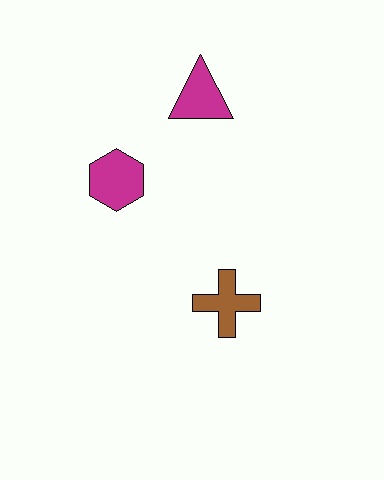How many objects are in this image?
There are 3 objects.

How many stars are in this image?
There are no stars.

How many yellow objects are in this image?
There are no yellow objects.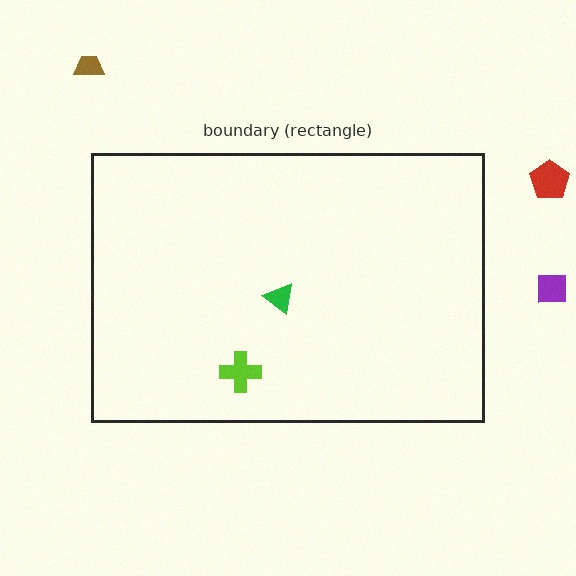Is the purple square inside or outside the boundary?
Outside.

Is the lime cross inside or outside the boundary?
Inside.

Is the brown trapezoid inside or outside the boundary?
Outside.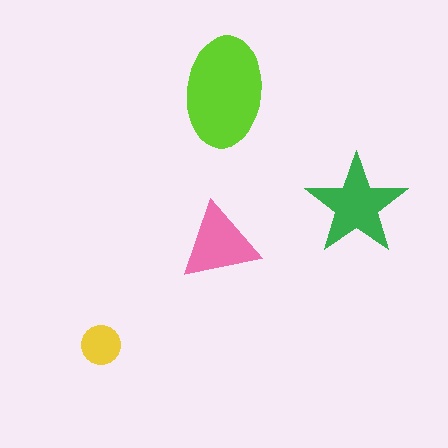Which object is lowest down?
The yellow circle is bottommost.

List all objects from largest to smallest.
The lime ellipse, the green star, the pink triangle, the yellow circle.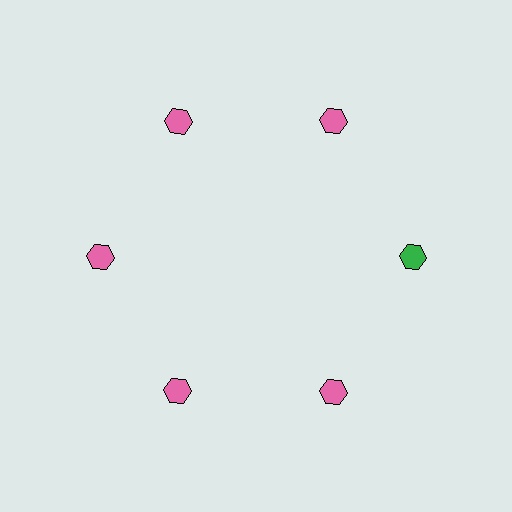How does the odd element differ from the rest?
It has a different color: green instead of pink.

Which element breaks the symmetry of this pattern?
The green hexagon at roughly the 3 o'clock position breaks the symmetry. All other shapes are pink hexagons.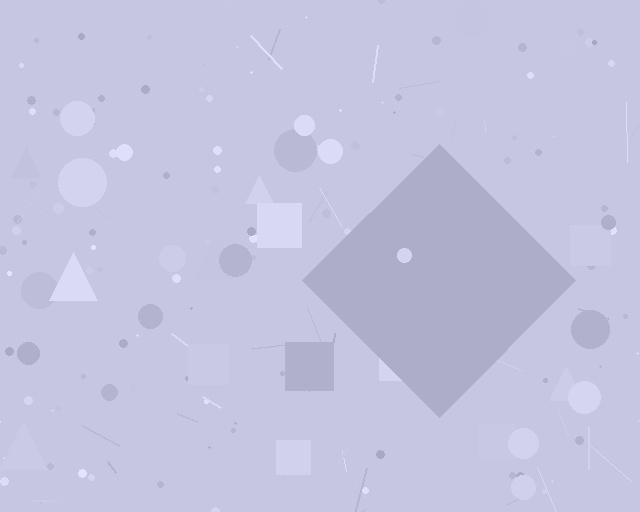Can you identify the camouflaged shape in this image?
The camouflaged shape is a diamond.